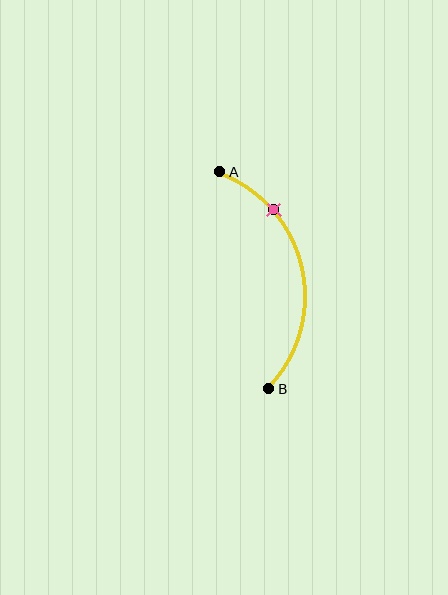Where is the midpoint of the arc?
The arc midpoint is the point on the curve farthest from the straight line joining A and B. It sits to the right of that line.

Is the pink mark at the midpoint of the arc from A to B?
No. The pink mark lies on the arc but is closer to endpoint A. The arc midpoint would be at the point on the curve equidistant along the arc from both A and B.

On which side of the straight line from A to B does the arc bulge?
The arc bulges to the right of the straight line connecting A and B.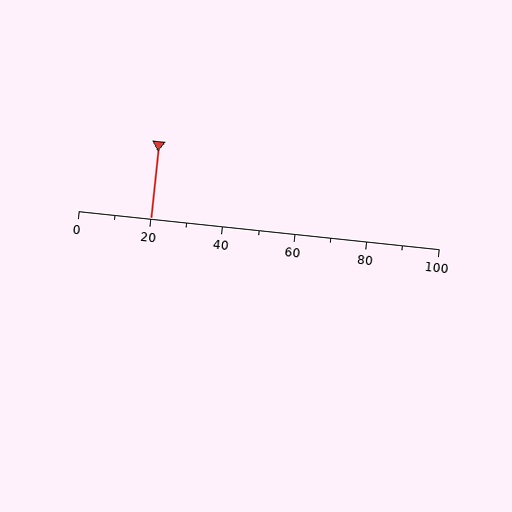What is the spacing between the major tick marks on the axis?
The major ticks are spaced 20 apart.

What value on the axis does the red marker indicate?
The marker indicates approximately 20.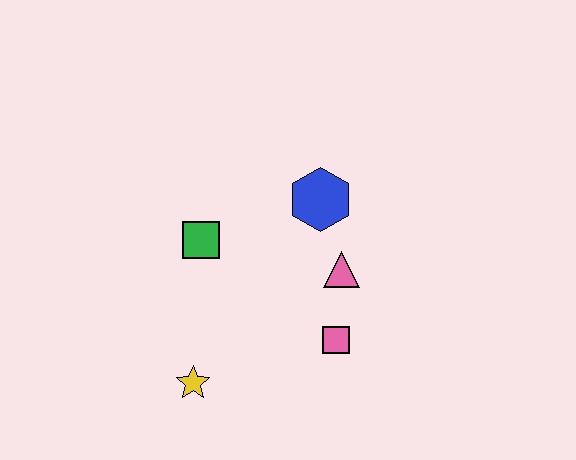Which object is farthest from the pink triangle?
The yellow star is farthest from the pink triangle.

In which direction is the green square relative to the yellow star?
The green square is above the yellow star.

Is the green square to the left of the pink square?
Yes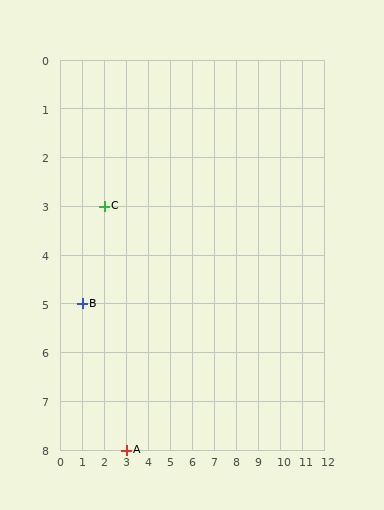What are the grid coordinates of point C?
Point C is at grid coordinates (2, 3).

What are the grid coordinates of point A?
Point A is at grid coordinates (3, 8).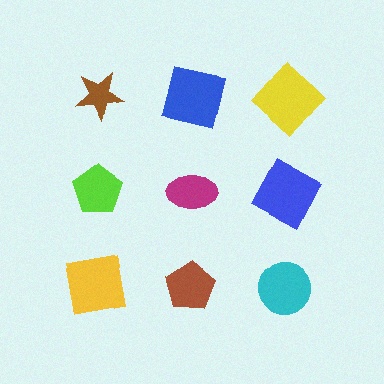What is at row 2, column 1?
A lime pentagon.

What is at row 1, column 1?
A brown star.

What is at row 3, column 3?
A cyan circle.